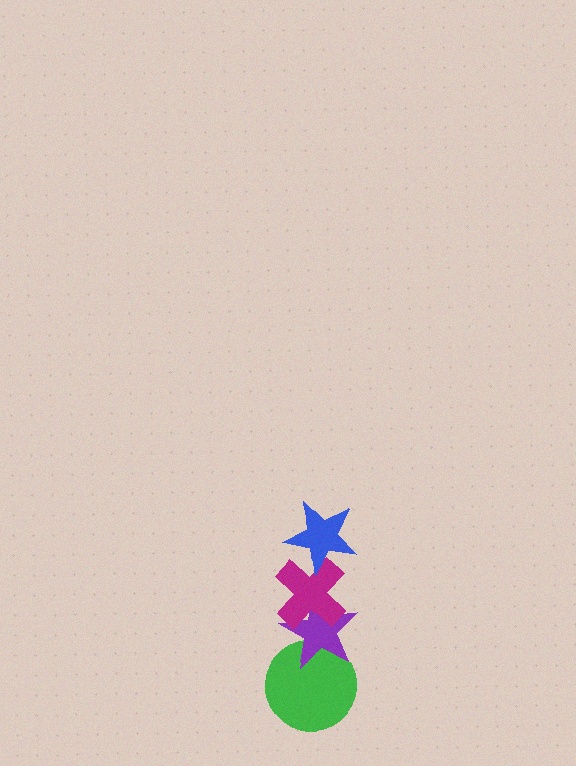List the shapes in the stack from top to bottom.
From top to bottom: the blue star, the magenta cross, the purple star, the green circle.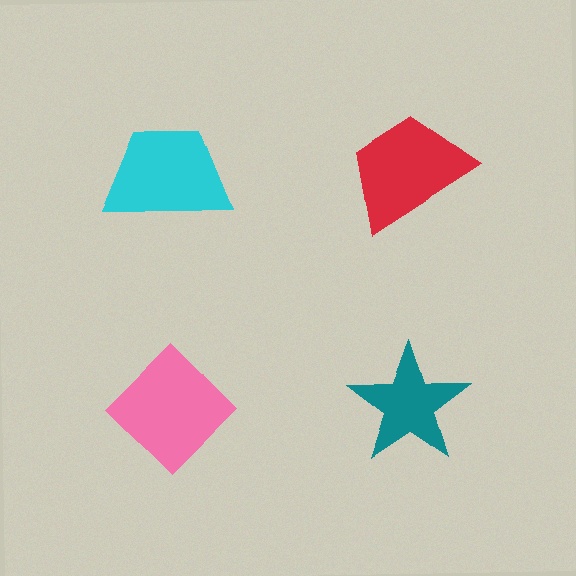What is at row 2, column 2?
A teal star.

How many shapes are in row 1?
2 shapes.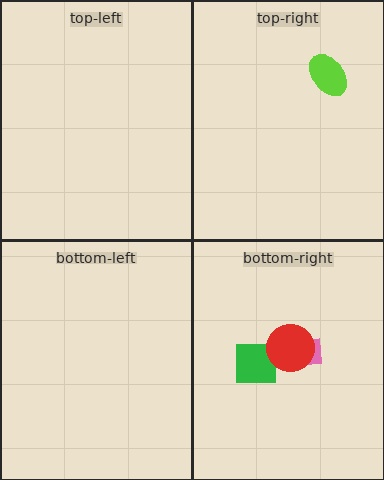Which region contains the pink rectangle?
The bottom-right region.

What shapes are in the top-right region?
The lime ellipse.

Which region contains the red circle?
The bottom-right region.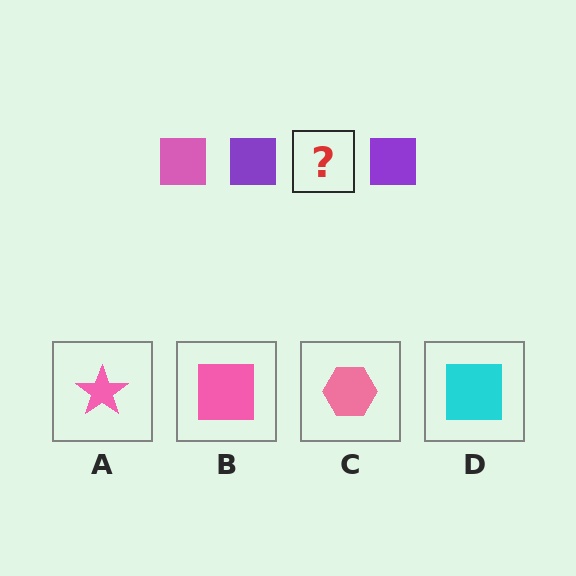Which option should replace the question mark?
Option B.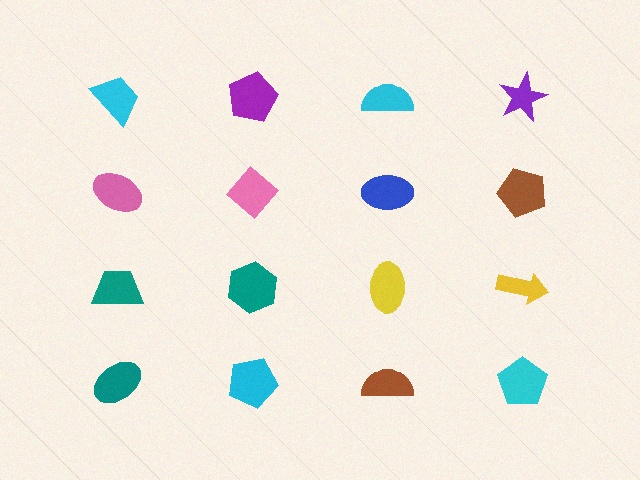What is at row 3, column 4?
A yellow arrow.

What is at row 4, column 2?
A cyan pentagon.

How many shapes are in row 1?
4 shapes.